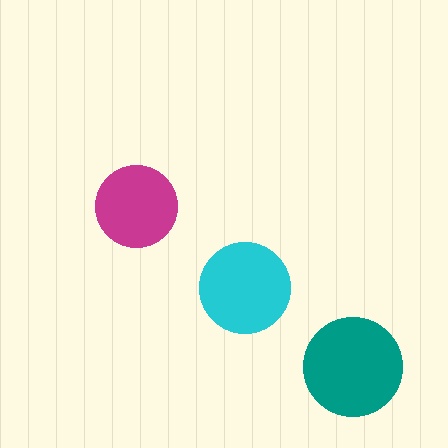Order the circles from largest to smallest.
the teal one, the cyan one, the magenta one.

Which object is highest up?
The magenta circle is topmost.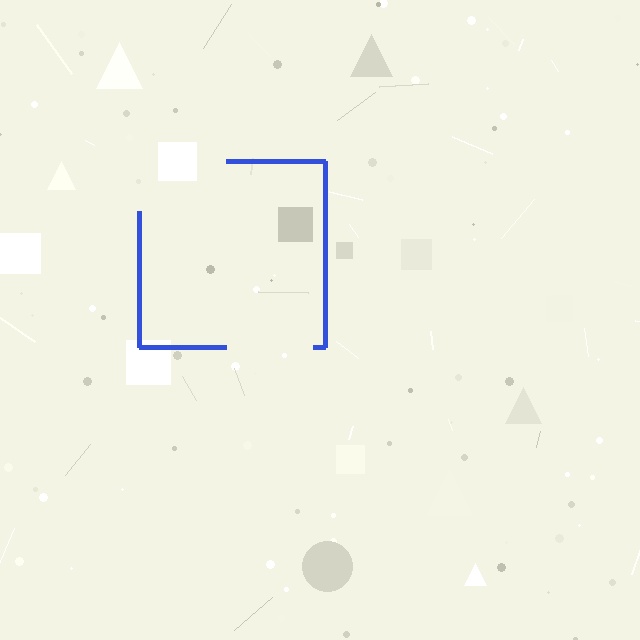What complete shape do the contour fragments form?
The contour fragments form a square.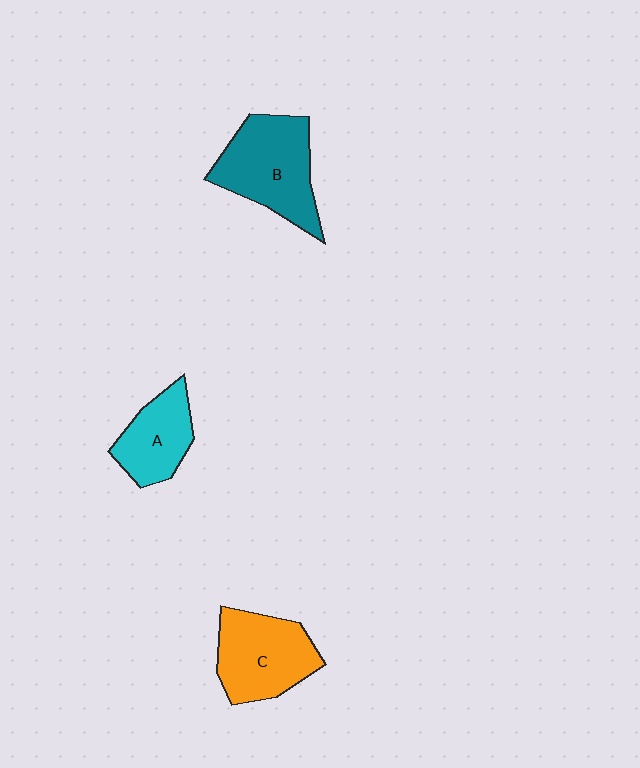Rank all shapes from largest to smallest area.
From largest to smallest: B (teal), C (orange), A (cyan).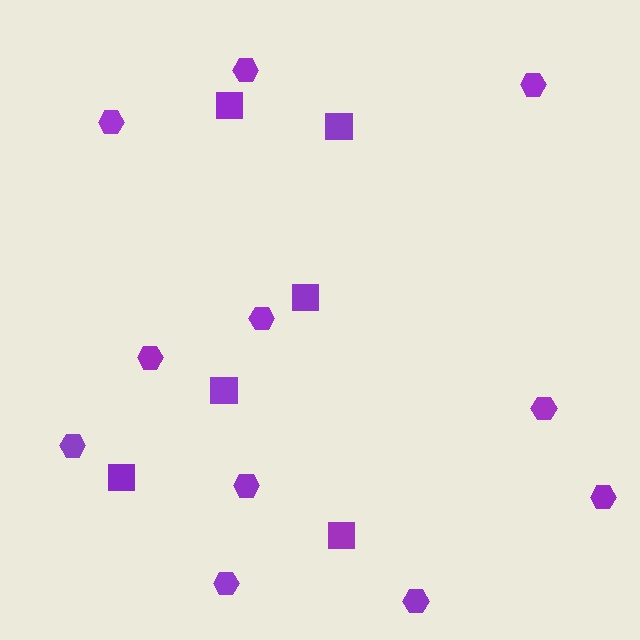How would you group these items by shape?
There are 2 groups: one group of hexagons (11) and one group of squares (6).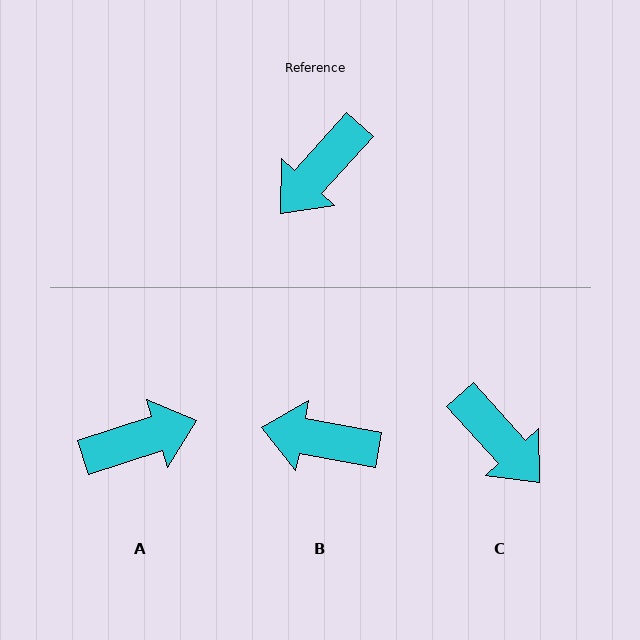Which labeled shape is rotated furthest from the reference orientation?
A, about 150 degrees away.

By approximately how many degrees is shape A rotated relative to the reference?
Approximately 150 degrees counter-clockwise.